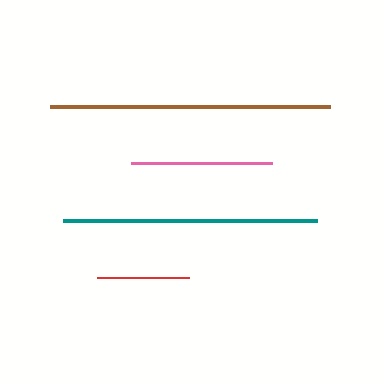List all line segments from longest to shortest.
From longest to shortest: brown, teal, pink, red.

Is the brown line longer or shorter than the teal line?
The brown line is longer than the teal line.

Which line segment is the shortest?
The red line is the shortest at approximately 92 pixels.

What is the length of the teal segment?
The teal segment is approximately 254 pixels long.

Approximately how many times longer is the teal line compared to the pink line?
The teal line is approximately 1.8 times the length of the pink line.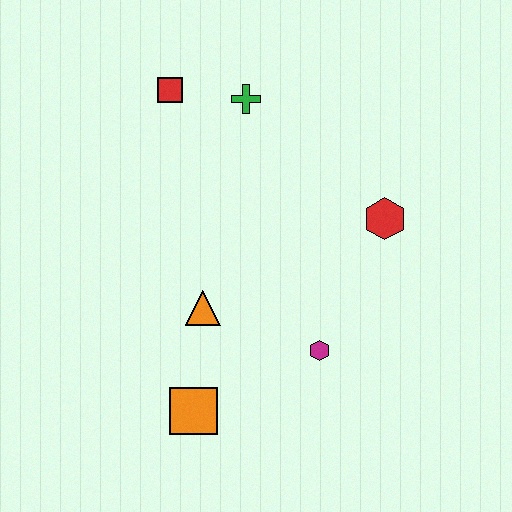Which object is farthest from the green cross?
The orange square is farthest from the green cross.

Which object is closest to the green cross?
The red square is closest to the green cross.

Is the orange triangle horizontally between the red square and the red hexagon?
Yes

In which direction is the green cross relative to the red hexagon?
The green cross is to the left of the red hexagon.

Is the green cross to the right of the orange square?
Yes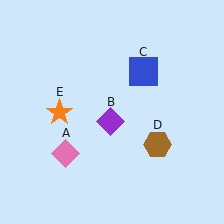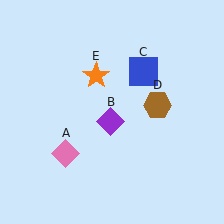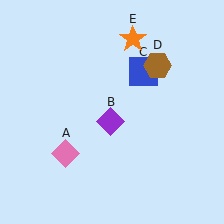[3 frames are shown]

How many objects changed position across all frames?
2 objects changed position: brown hexagon (object D), orange star (object E).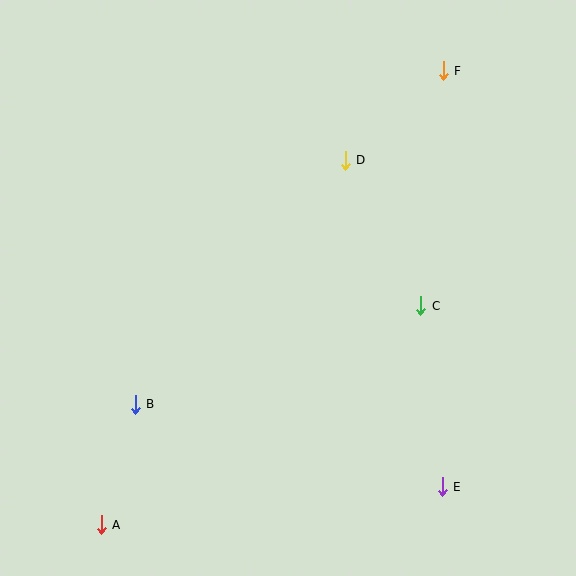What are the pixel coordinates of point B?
Point B is at (135, 404).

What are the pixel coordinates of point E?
Point E is at (442, 487).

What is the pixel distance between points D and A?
The distance between D and A is 439 pixels.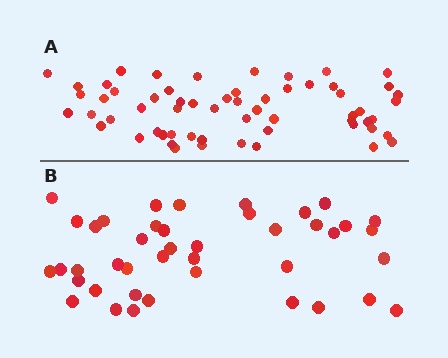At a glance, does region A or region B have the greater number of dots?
Region A (the top region) has more dots.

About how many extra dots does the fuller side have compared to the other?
Region A has approximately 20 more dots than region B.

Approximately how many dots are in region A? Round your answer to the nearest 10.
About 60 dots.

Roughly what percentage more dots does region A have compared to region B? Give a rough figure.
About 45% more.